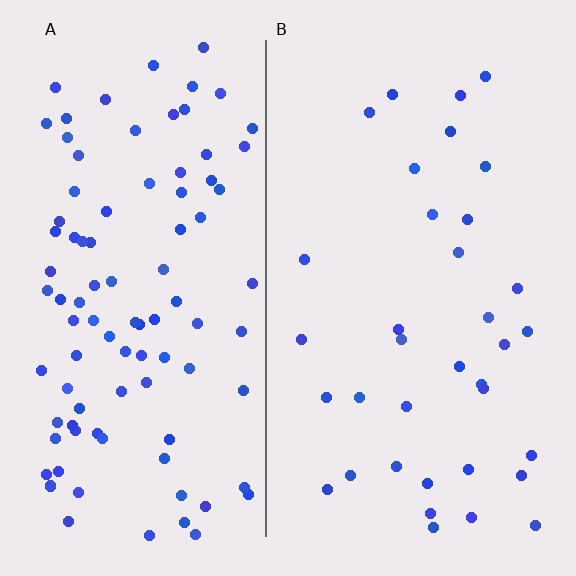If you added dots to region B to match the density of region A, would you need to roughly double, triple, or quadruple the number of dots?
Approximately triple.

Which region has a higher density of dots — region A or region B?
A (the left).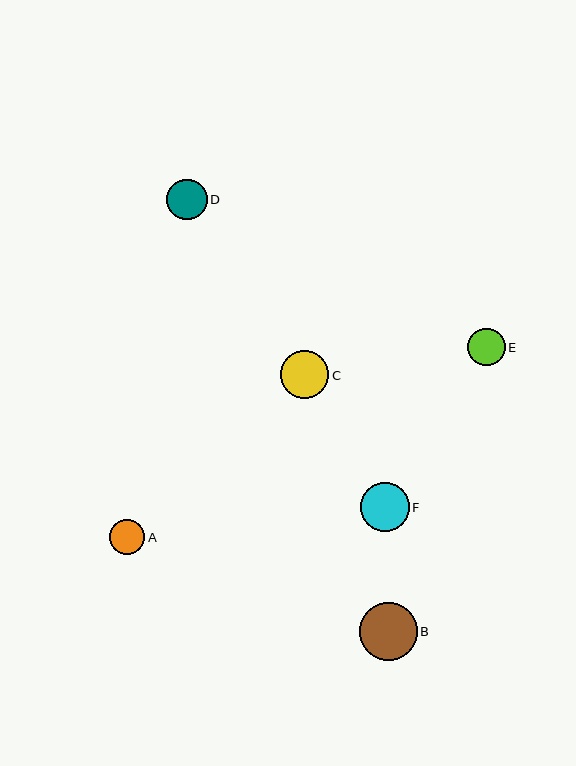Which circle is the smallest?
Circle A is the smallest with a size of approximately 36 pixels.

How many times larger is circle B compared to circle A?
Circle B is approximately 1.6 times the size of circle A.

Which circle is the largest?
Circle B is the largest with a size of approximately 58 pixels.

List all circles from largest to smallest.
From largest to smallest: B, F, C, D, E, A.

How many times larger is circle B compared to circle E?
Circle B is approximately 1.6 times the size of circle E.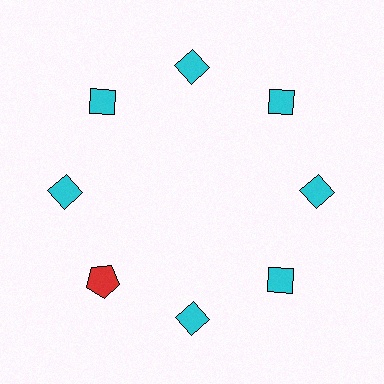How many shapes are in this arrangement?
There are 8 shapes arranged in a ring pattern.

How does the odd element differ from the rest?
It differs in both color (red instead of cyan) and shape (pentagon instead of diamond).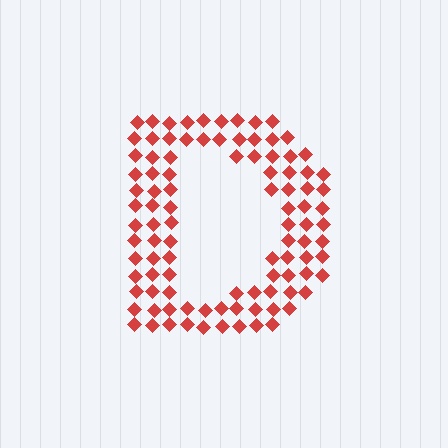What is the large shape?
The large shape is the letter D.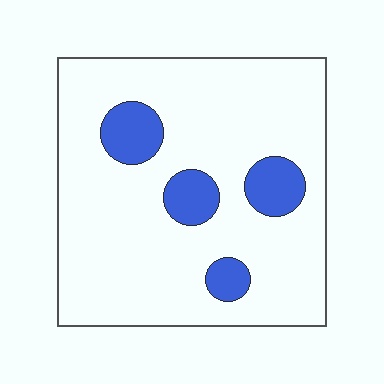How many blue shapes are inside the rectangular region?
4.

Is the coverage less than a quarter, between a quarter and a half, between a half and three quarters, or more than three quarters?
Less than a quarter.